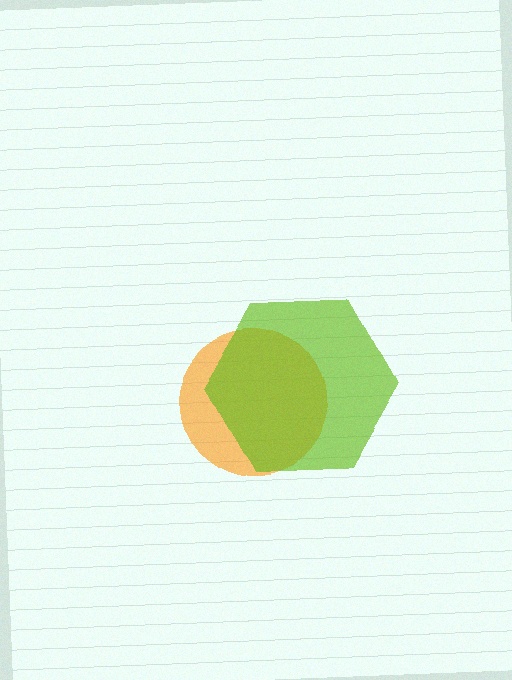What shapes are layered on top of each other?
The layered shapes are: an orange circle, a lime hexagon.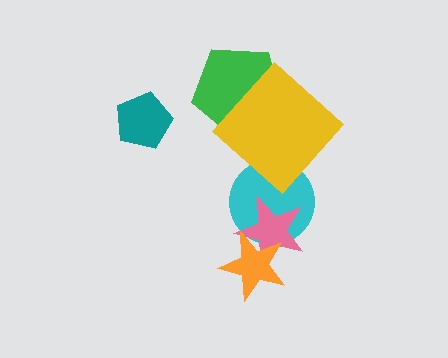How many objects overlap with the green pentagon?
1 object overlaps with the green pentagon.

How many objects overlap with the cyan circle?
3 objects overlap with the cyan circle.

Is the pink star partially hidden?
Yes, it is partially covered by another shape.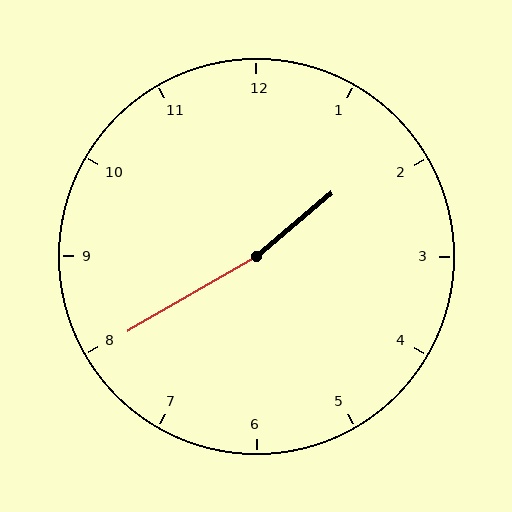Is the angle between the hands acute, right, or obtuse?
It is obtuse.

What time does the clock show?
1:40.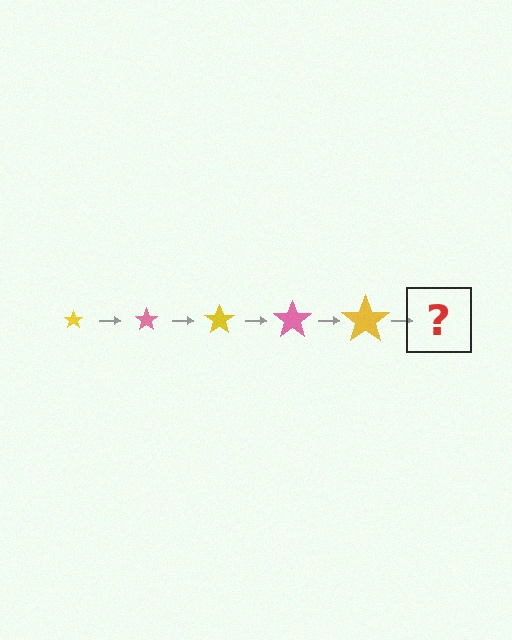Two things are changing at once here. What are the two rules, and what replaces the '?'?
The two rules are that the star grows larger each step and the color cycles through yellow and pink. The '?' should be a pink star, larger than the previous one.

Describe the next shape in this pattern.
It should be a pink star, larger than the previous one.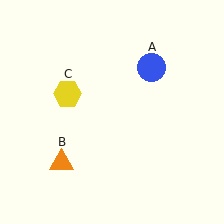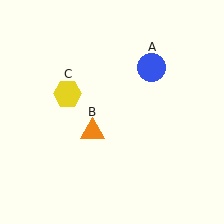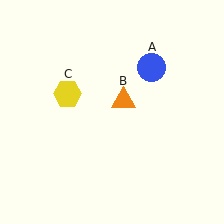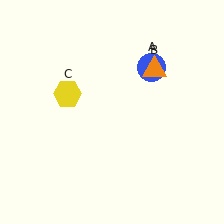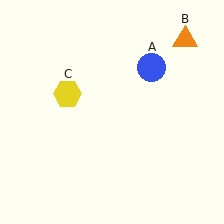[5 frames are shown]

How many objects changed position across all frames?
1 object changed position: orange triangle (object B).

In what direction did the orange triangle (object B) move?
The orange triangle (object B) moved up and to the right.